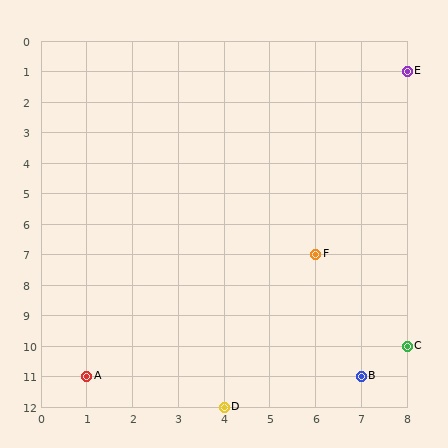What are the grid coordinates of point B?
Point B is at grid coordinates (7, 11).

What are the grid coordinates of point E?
Point E is at grid coordinates (8, 1).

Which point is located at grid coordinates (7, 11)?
Point B is at (7, 11).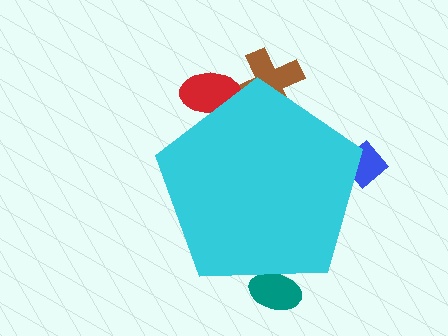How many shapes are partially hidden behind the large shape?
4 shapes are partially hidden.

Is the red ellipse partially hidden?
Yes, the red ellipse is partially hidden behind the cyan pentagon.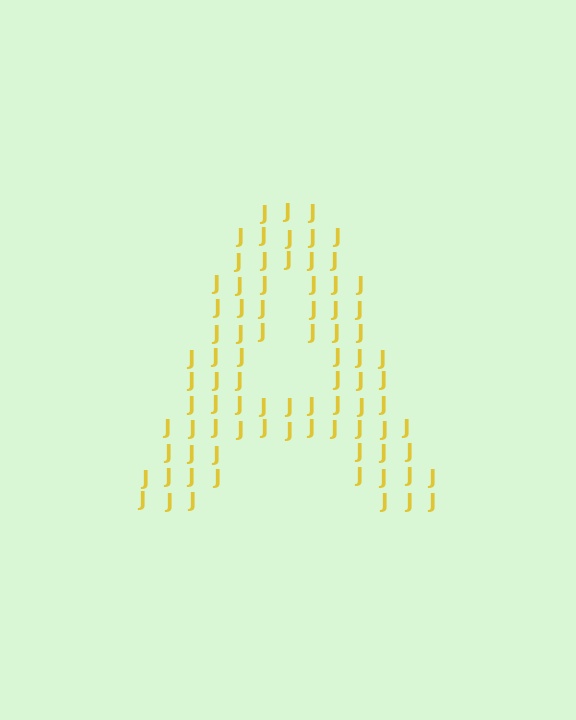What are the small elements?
The small elements are letter J's.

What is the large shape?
The large shape is the letter A.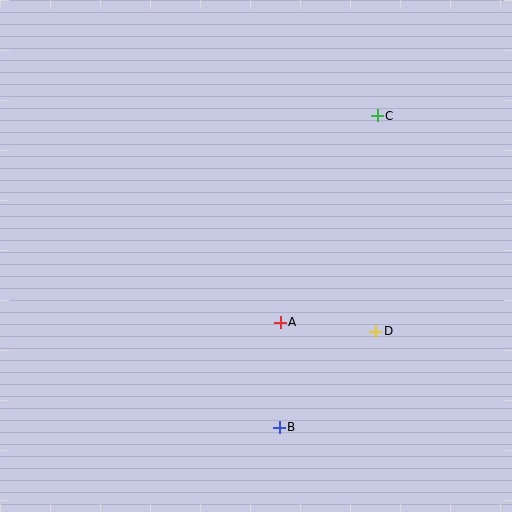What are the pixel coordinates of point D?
Point D is at (376, 331).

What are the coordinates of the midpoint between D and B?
The midpoint between D and B is at (328, 379).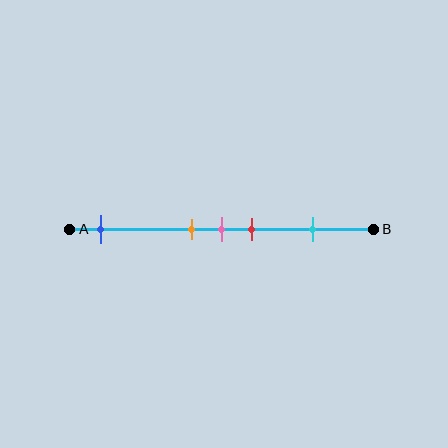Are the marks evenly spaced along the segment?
No, the marks are not evenly spaced.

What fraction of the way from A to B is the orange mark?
The orange mark is approximately 40% (0.4) of the way from A to B.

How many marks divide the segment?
There are 5 marks dividing the segment.